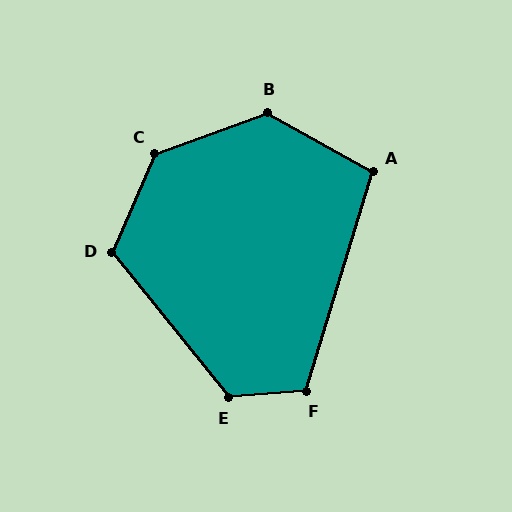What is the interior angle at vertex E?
Approximately 124 degrees (obtuse).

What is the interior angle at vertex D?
Approximately 118 degrees (obtuse).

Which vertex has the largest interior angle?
C, at approximately 134 degrees.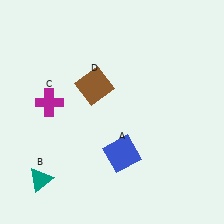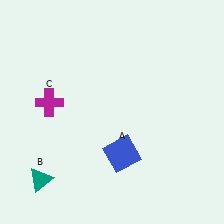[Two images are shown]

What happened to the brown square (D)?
The brown square (D) was removed in Image 2. It was in the top-left area of Image 1.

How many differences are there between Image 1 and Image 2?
There is 1 difference between the two images.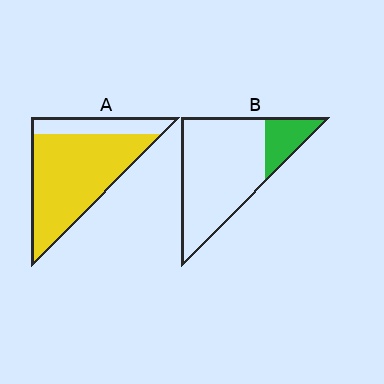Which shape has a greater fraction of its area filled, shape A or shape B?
Shape A.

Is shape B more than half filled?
No.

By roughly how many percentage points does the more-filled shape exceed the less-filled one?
By roughly 60 percentage points (A over B).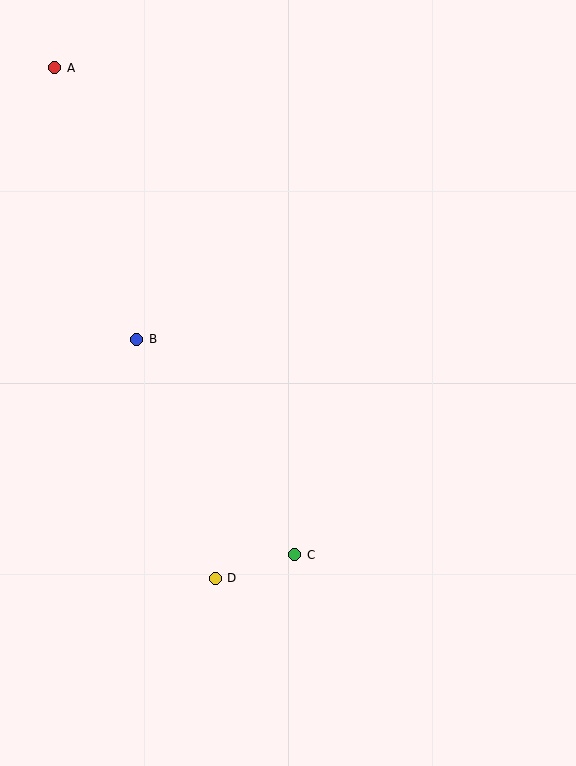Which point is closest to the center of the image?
Point B at (137, 339) is closest to the center.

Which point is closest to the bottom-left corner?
Point D is closest to the bottom-left corner.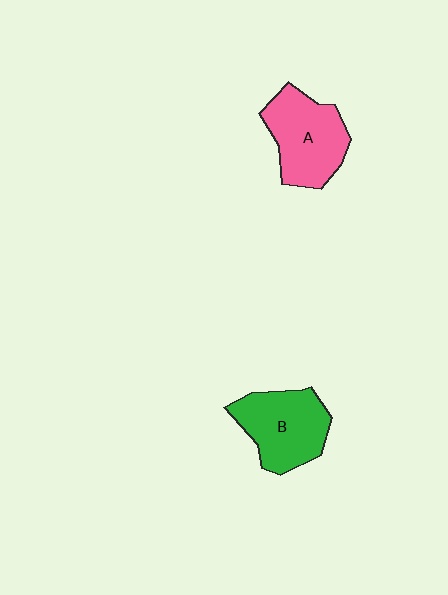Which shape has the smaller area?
Shape B (green).